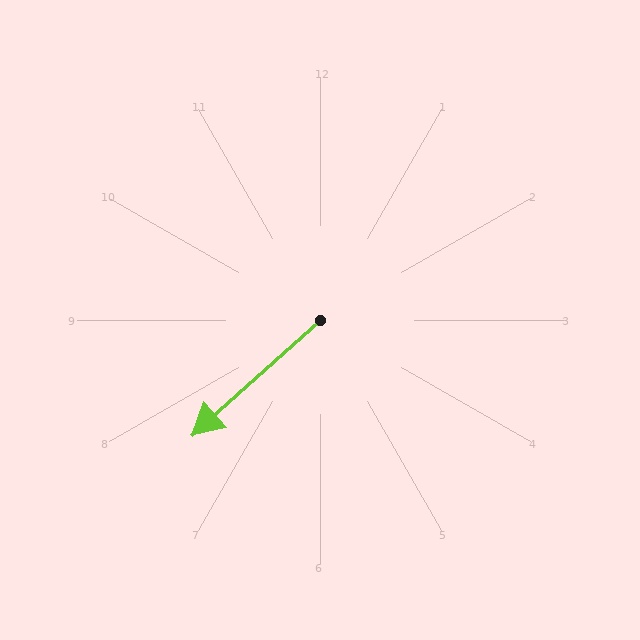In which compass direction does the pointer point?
Southwest.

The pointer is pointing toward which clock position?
Roughly 8 o'clock.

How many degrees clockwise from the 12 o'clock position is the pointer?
Approximately 228 degrees.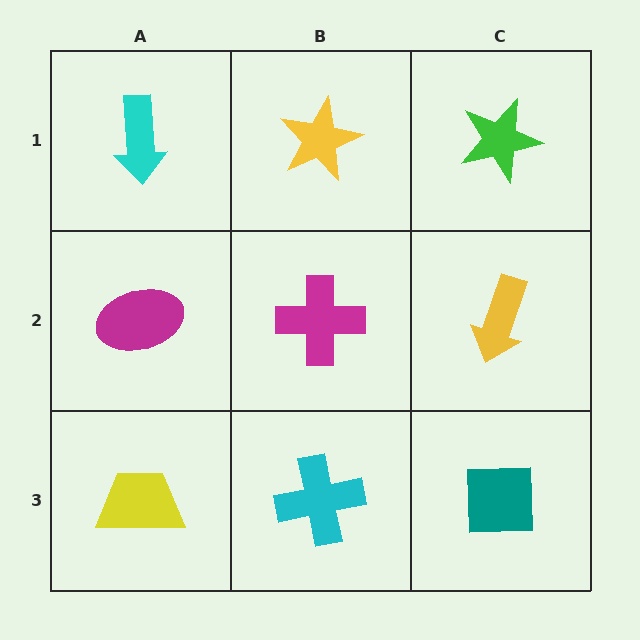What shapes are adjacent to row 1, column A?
A magenta ellipse (row 2, column A), a yellow star (row 1, column B).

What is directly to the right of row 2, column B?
A yellow arrow.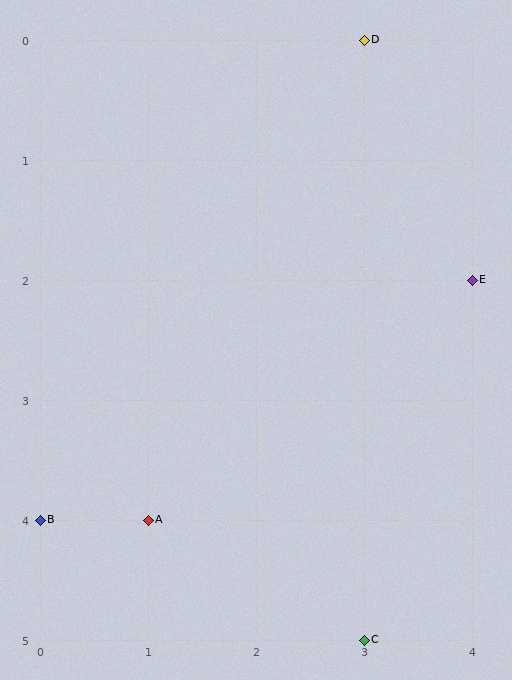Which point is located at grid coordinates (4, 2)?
Point E is at (4, 2).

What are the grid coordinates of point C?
Point C is at grid coordinates (3, 5).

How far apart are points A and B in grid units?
Points A and B are 1 column apart.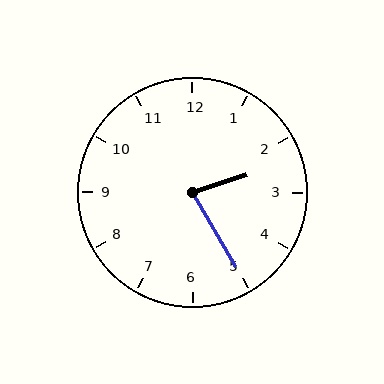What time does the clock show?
2:25.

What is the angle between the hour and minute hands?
Approximately 78 degrees.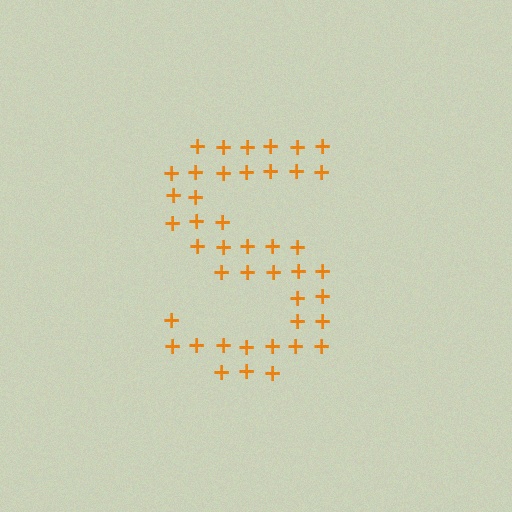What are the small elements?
The small elements are plus signs.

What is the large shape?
The large shape is the letter S.